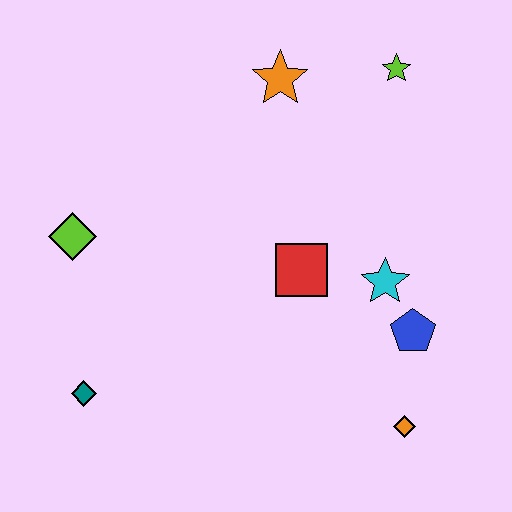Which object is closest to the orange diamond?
The blue pentagon is closest to the orange diamond.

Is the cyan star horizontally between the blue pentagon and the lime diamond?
Yes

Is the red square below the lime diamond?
Yes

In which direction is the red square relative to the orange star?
The red square is below the orange star.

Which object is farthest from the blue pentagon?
The lime diamond is farthest from the blue pentagon.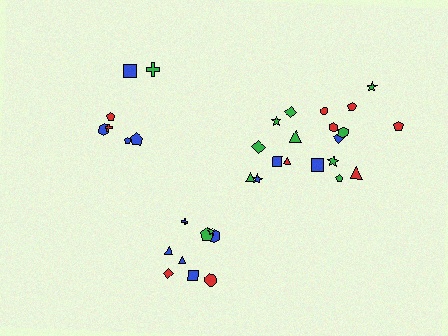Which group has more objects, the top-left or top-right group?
The top-right group.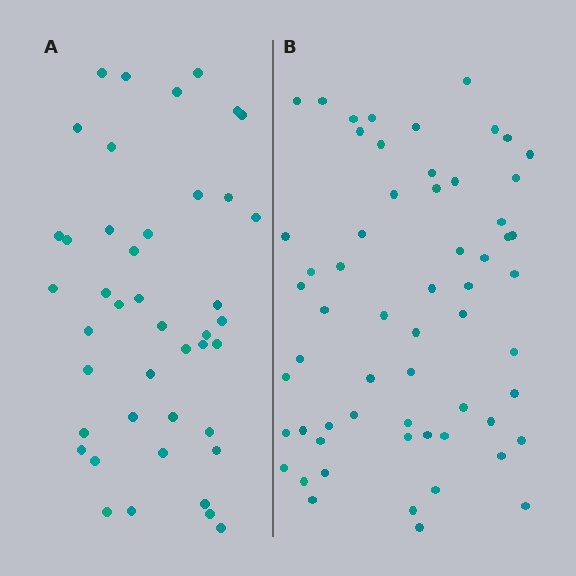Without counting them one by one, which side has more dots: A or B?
Region B (the right region) has more dots.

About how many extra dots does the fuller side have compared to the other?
Region B has approximately 15 more dots than region A.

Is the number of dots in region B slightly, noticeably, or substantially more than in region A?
Region B has noticeably more, but not dramatically so. The ratio is roughly 1.4 to 1.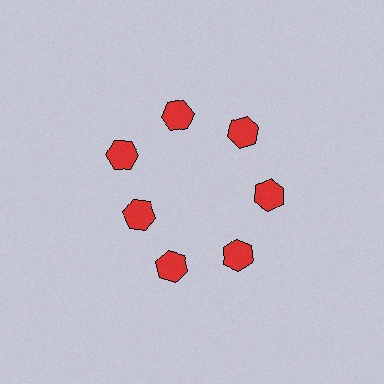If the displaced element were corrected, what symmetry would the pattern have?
It would have 7-fold rotational symmetry — the pattern would map onto itself every 51 degrees.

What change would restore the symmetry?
The symmetry would be restored by moving it outward, back onto the ring so that all 7 hexagons sit at equal angles and equal distance from the center.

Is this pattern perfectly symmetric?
No. The 7 red hexagons are arranged in a ring, but one element near the 8 o'clock position is pulled inward toward the center, breaking the 7-fold rotational symmetry.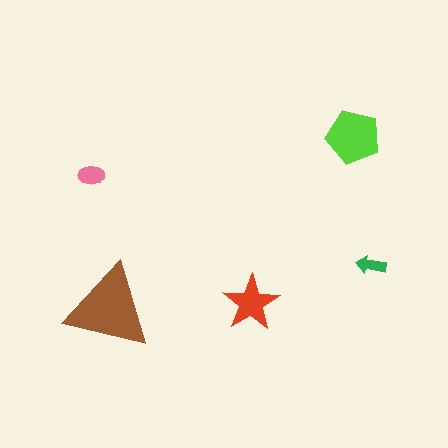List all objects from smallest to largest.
The green arrow, the pink ellipse, the red star, the lime pentagon, the brown triangle.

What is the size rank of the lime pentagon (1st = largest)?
2nd.